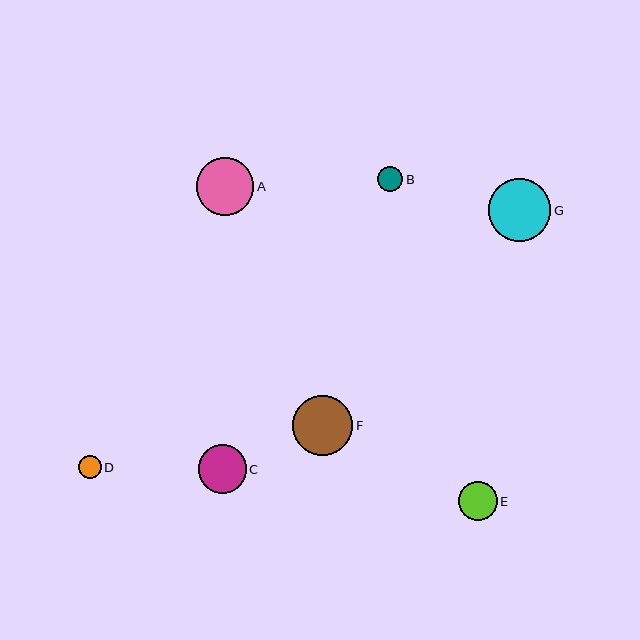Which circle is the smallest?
Circle D is the smallest with a size of approximately 22 pixels.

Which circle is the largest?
Circle G is the largest with a size of approximately 62 pixels.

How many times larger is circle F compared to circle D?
Circle F is approximately 2.7 times the size of circle D.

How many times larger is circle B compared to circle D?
Circle B is approximately 1.1 times the size of circle D.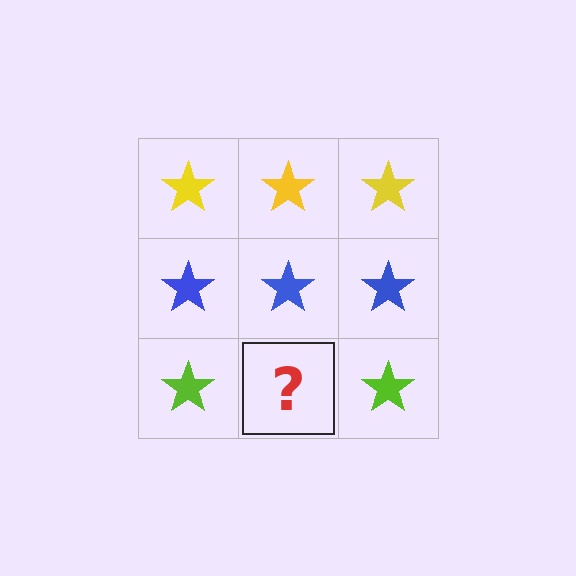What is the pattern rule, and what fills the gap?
The rule is that each row has a consistent color. The gap should be filled with a lime star.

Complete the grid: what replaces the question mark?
The question mark should be replaced with a lime star.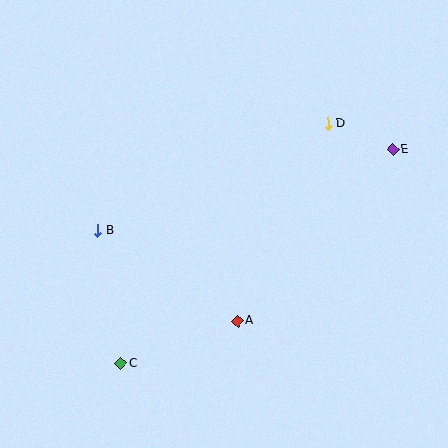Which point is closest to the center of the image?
Point A at (238, 321) is closest to the center.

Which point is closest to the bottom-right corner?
Point A is closest to the bottom-right corner.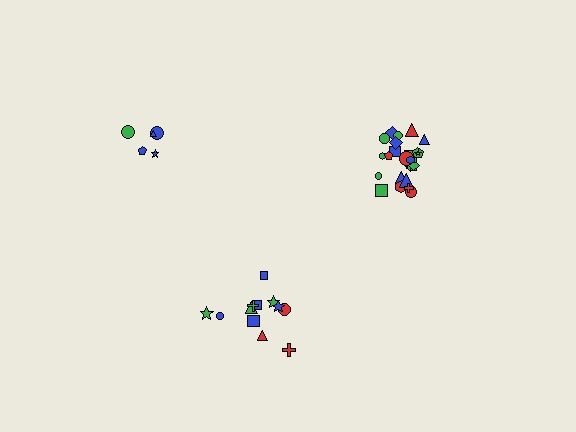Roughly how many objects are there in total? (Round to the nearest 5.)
Roughly 40 objects in total.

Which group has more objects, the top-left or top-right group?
The top-right group.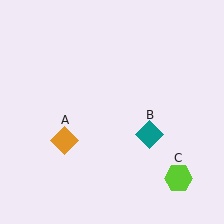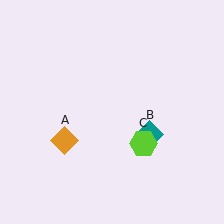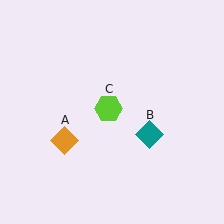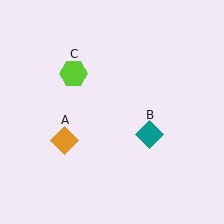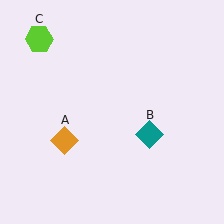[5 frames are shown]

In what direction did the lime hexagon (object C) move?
The lime hexagon (object C) moved up and to the left.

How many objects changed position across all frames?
1 object changed position: lime hexagon (object C).